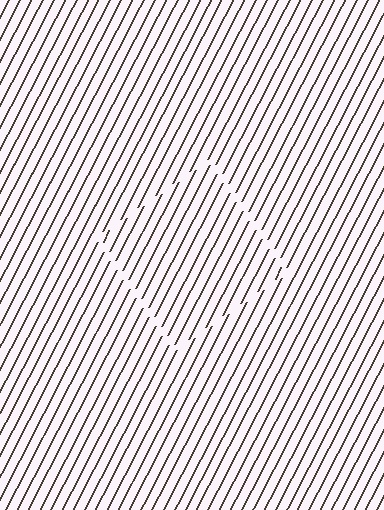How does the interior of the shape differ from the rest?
The interior of the shape contains the same grating, shifted by half a period — the contour is defined by the phase discontinuity where line-ends from the inner and outer gratings abut.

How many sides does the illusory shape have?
4 sides — the line-ends trace a square.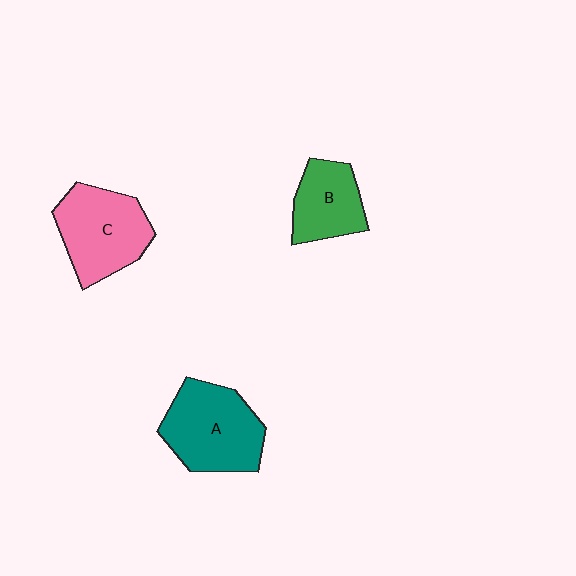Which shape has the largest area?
Shape A (teal).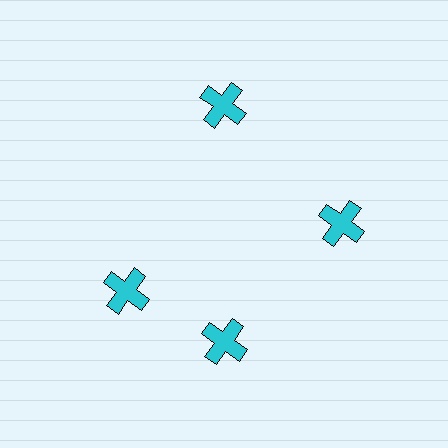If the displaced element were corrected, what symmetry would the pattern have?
It would have 4-fold rotational symmetry — the pattern would map onto itself every 90 degrees.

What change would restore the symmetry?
The symmetry would be restored by rotating it back into even spacing with its neighbors so that all 4 crosses sit at equal angles and equal distance from the center.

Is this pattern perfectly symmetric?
No. The 4 cyan crosses are arranged in a ring, but one element near the 9 o'clock position is rotated out of alignment along the ring, breaking the 4-fold rotational symmetry.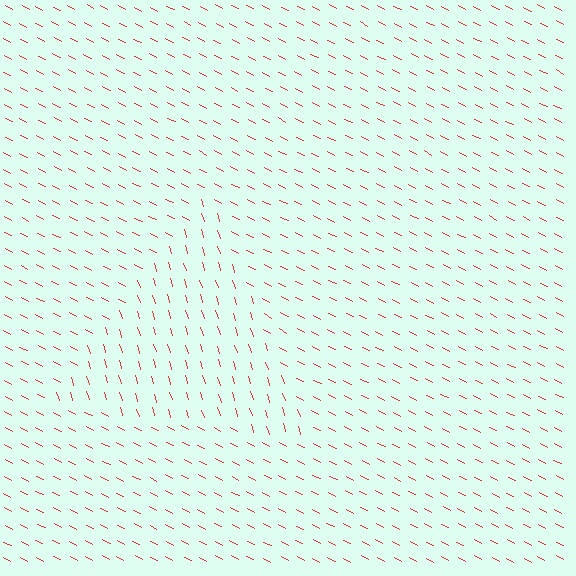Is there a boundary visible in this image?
Yes, there is a texture boundary formed by a change in line orientation.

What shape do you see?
I see a triangle.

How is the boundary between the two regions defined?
The boundary is defined purely by a change in line orientation (approximately 45 degrees difference). All lines are the same color and thickness.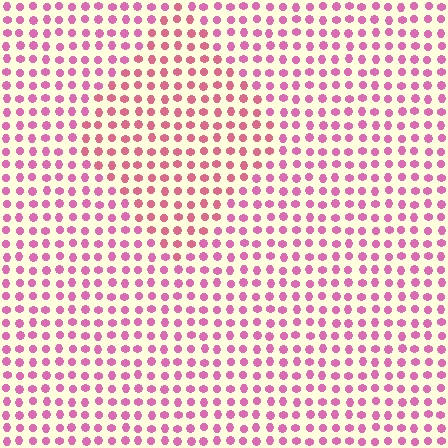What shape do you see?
I see a diamond.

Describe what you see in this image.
The image is filled with small pink elements in a uniform arrangement. A diamond-shaped region is visible where the elements are tinted to a slightly different hue, forming a subtle color boundary.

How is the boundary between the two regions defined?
The boundary is defined purely by a slight shift in hue (about 21 degrees). Spacing, size, and orientation are identical on both sides.